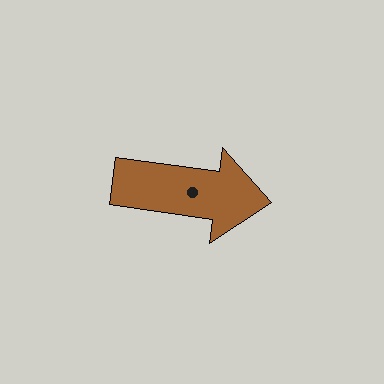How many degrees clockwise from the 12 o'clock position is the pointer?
Approximately 98 degrees.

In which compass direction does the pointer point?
East.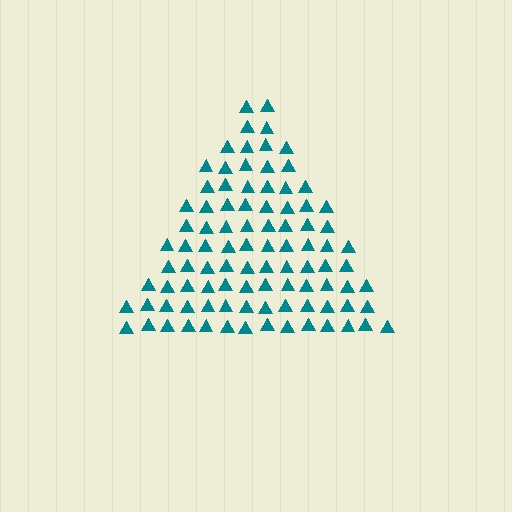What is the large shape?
The large shape is a triangle.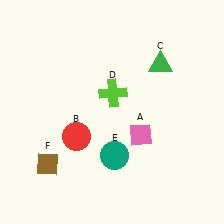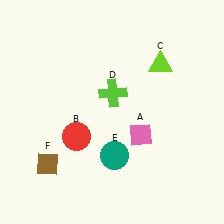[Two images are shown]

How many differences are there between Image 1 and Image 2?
There is 1 difference between the two images.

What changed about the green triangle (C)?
In Image 1, C is green. In Image 2, it changed to lime.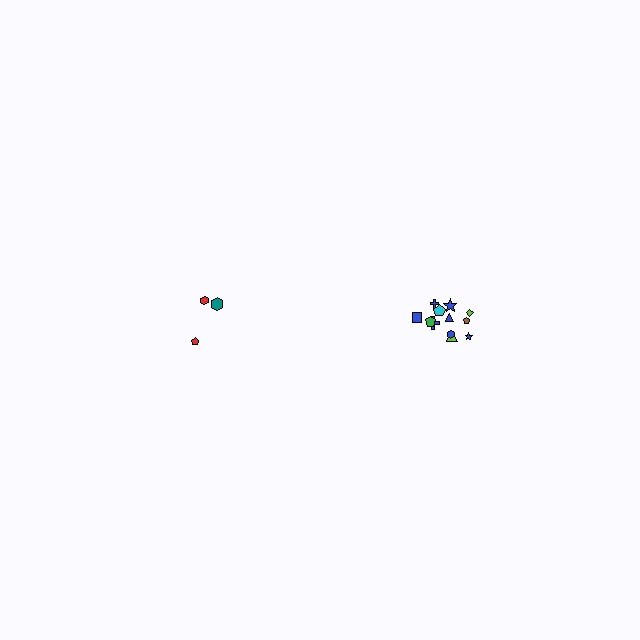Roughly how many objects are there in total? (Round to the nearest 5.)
Roughly 15 objects in total.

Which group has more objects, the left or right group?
The right group.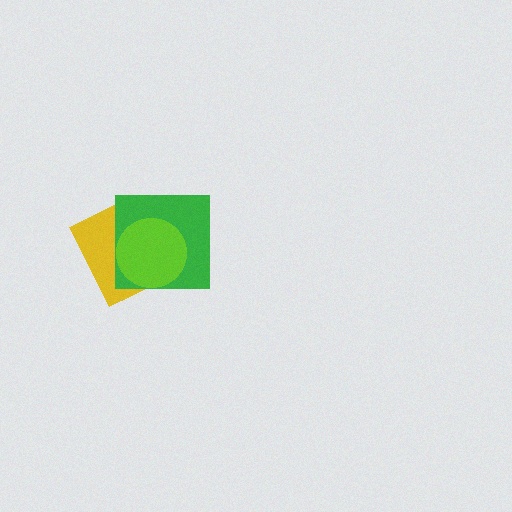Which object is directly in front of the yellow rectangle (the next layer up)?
The green square is directly in front of the yellow rectangle.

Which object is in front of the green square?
The lime circle is in front of the green square.